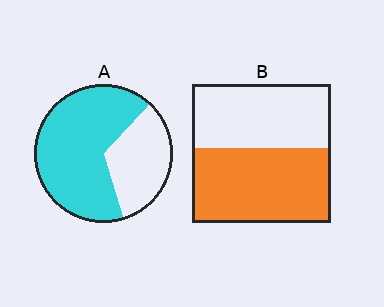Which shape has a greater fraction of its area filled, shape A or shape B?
Shape A.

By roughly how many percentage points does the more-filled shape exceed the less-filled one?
By roughly 15 percentage points (A over B).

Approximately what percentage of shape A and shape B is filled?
A is approximately 65% and B is approximately 55%.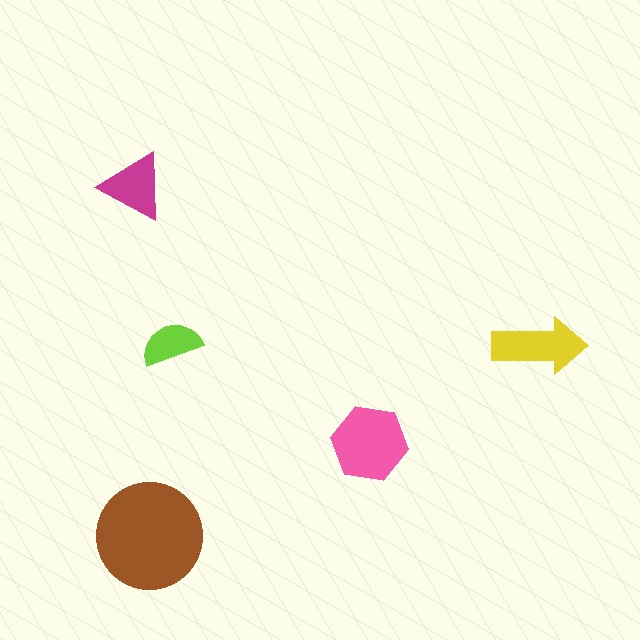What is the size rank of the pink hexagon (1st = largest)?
2nd.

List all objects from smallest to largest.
The lime semicircle, the magenta triangle, the yellow arrow, the pink hexagon, the brown circle.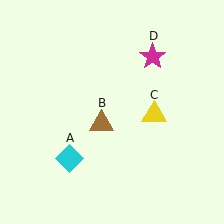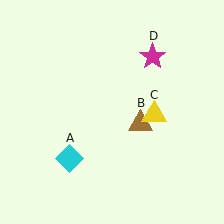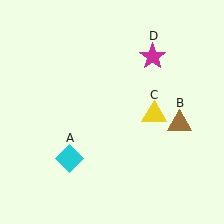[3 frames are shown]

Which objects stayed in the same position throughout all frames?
Cyan diamond (object A) and yellow triangle (object C) and magenta star (object D) remained stationary.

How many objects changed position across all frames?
1 object changed position: brown triangle (object B).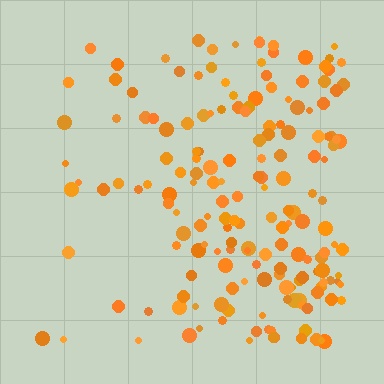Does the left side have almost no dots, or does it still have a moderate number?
Still a moderate number, just noticeably fewer than the right.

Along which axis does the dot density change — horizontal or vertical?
Horizontal.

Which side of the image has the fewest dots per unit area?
The left.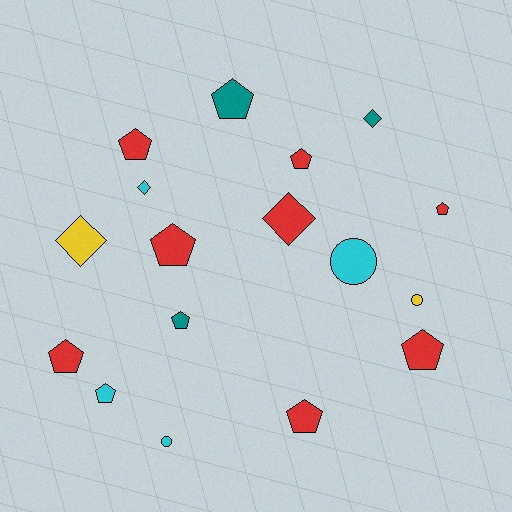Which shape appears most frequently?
Pentagon, with 10 objects.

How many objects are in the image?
There are 17 objects.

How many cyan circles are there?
There are 2 cyan circles.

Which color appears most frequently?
Red, with 8 objects.